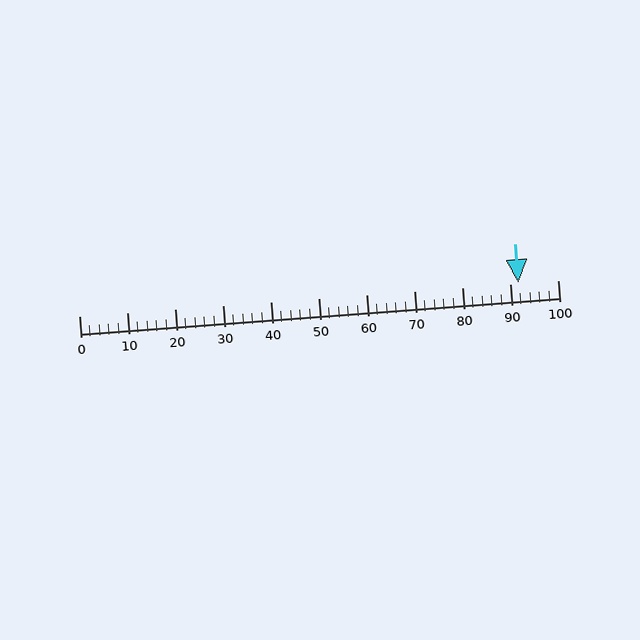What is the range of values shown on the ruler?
The ruler shows values from 0 to 100.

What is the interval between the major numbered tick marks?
The major tick marks are spaced 10 units apart.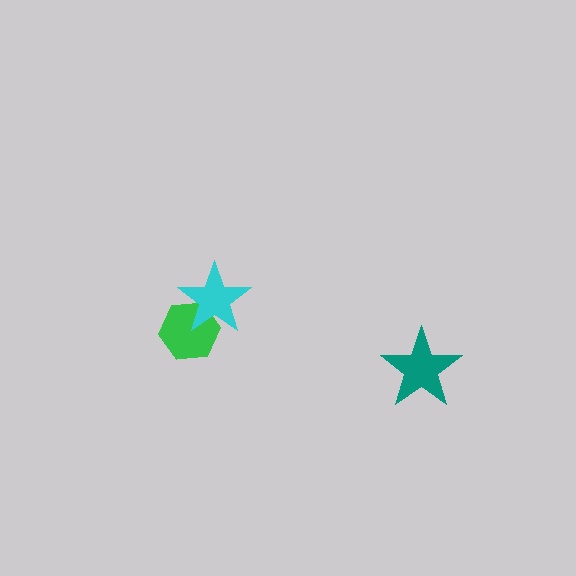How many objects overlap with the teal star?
0 objects overlap with the teal star.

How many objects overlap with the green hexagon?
1 object overlaps with the green hexagon.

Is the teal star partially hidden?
No, no other shape covers it.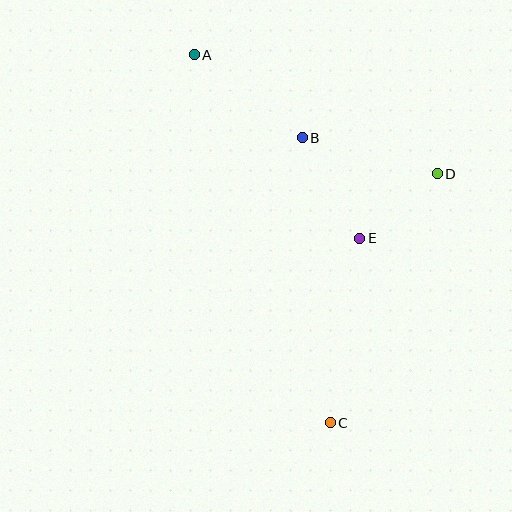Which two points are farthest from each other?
Points A and C are farthest from each other.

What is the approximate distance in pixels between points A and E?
The distance between A and E is approximately 247 pixels.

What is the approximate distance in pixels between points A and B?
The distance between A and B is approximately 136 pixels.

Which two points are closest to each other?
Points D and E are closest to each other.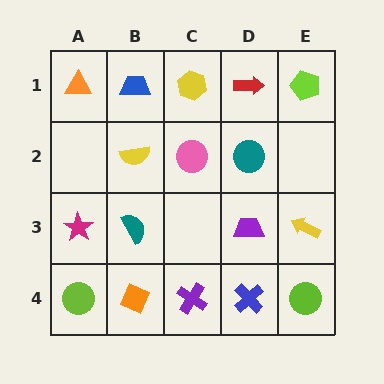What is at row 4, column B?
An orange diamond.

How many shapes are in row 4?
5 shapes.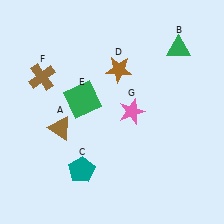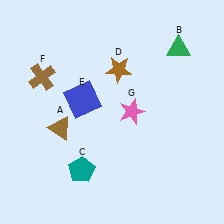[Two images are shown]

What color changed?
The square (E) changed from green in Image 1 to blue in Image 2.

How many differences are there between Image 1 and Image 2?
There is 1 difference between the two images.